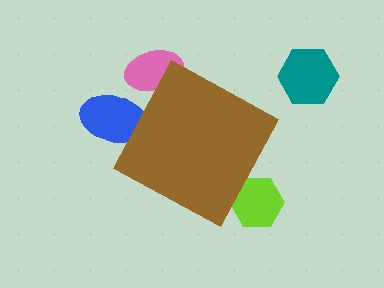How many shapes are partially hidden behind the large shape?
3 shapes are partially hidden.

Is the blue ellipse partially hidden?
Yes, the blue ellipse is partially hidden behind the brown diamond.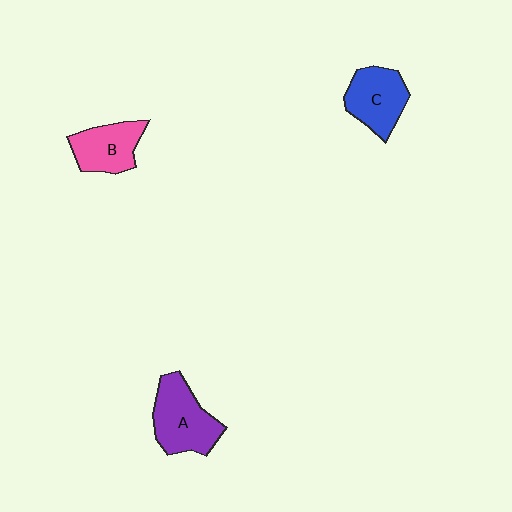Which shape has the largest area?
Shape A (purple).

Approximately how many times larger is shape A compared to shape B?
Approximately 1.3 times.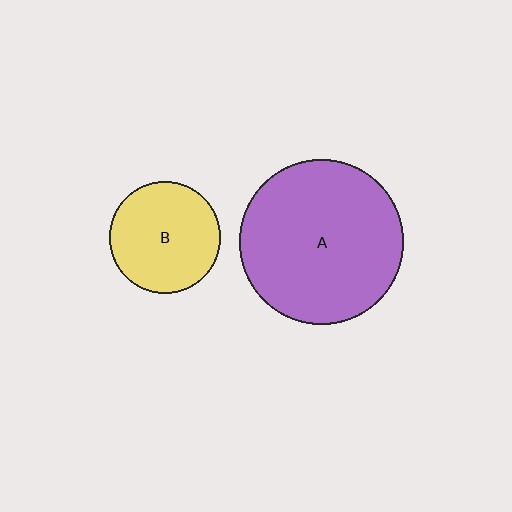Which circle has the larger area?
Circle A (purple).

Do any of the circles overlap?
No, none of the circles overlap.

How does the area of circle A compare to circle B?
Approximately 2.2 times.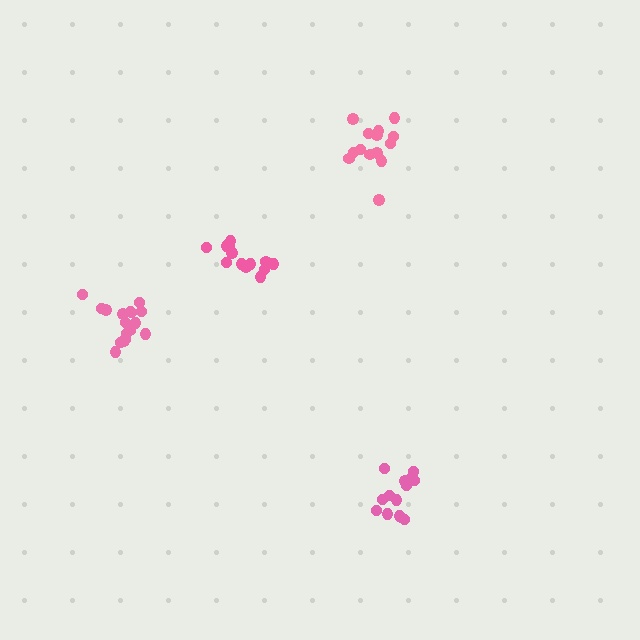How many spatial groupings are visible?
There are 4 spatial groupings.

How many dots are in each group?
Group 1: 14 dots, Group 2: 17 dots, Group 3: 13 dots, Group 4: 14 dots (58 total).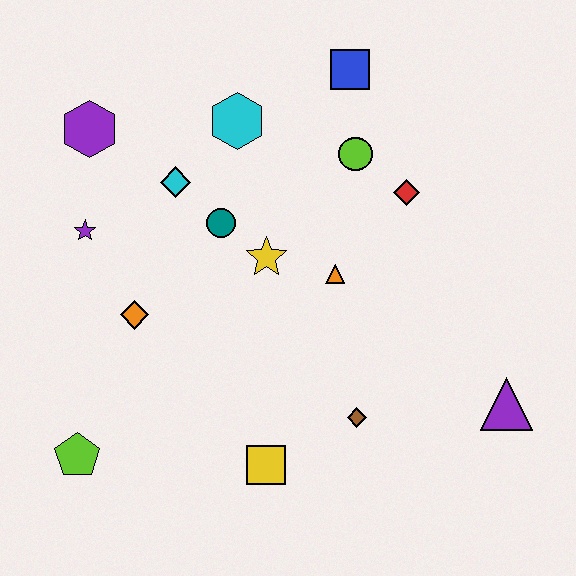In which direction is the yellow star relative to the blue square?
The yellow star is below the blue square.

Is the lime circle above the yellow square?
Yes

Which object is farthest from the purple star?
The purple triangle is farthest from the purple star.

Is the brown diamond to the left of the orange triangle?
No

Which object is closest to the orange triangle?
The yellow star is closest to the orange triangle.